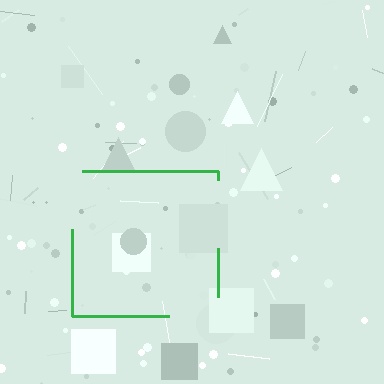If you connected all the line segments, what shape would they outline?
They would outline a square.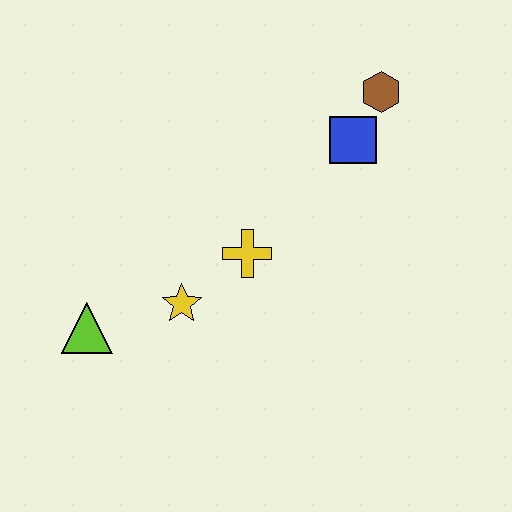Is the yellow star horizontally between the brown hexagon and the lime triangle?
Yes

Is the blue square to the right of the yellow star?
Yes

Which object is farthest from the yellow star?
The brown hexagon is farthest from the yellow star.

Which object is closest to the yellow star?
The yellow cross is closest to the yellow star.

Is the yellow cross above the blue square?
No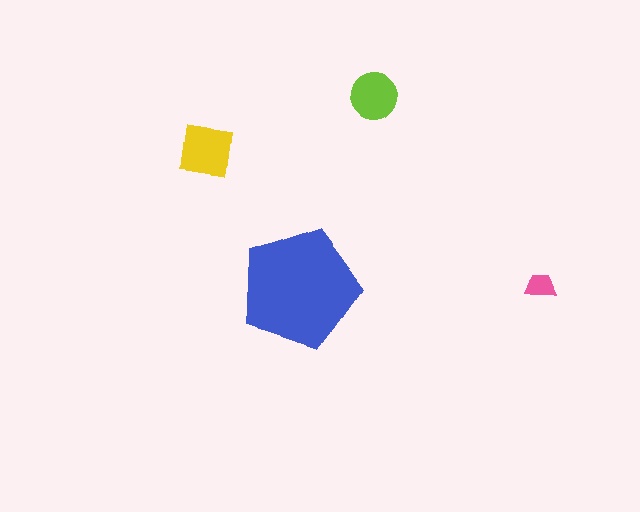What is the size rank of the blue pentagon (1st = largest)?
1st.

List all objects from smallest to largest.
The pink trapezoid, the lime circle, the yellow square, the blue pentagon.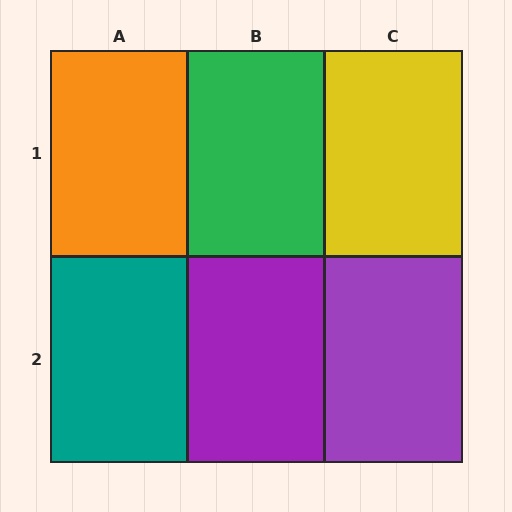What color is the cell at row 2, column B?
Purple.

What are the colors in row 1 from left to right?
Orange, green, yellow.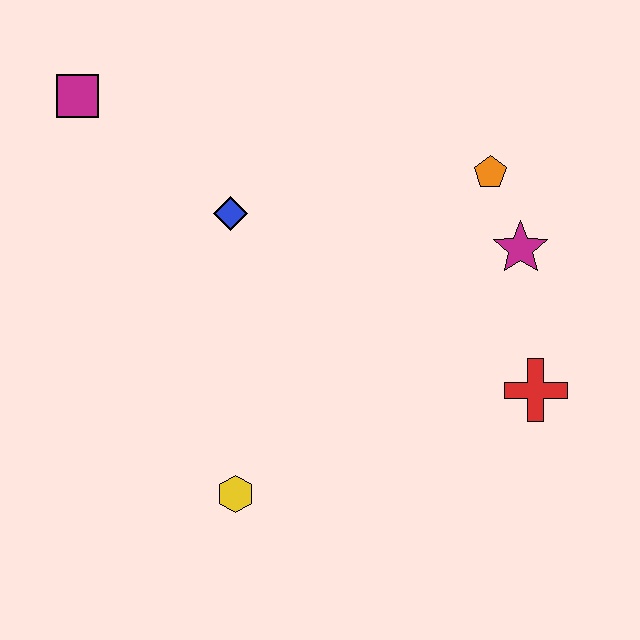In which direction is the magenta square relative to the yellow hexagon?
The magenta square is above the yellow hexagon.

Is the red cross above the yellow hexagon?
Yes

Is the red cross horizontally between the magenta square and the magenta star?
No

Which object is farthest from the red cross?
The magenta square is farthest from the red cross.